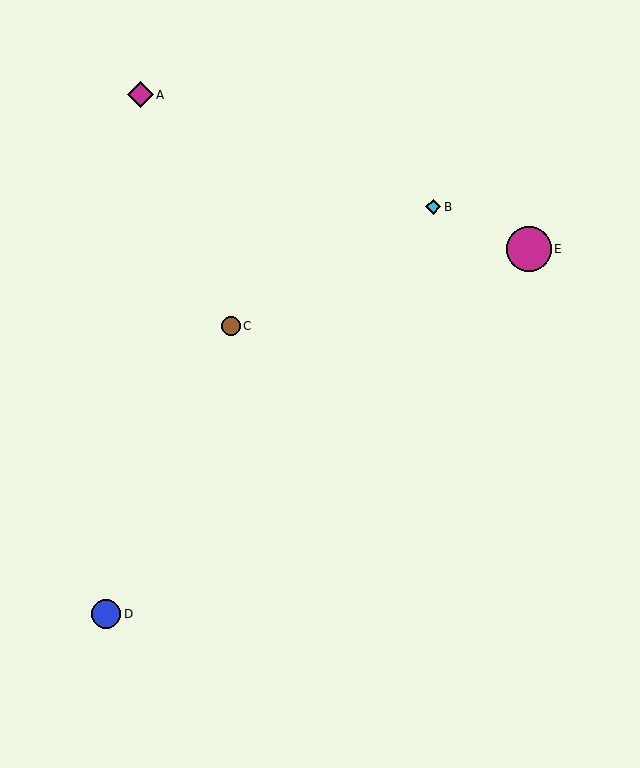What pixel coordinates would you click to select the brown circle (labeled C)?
Click at (231, 326) to select the brown circle C.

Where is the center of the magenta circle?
The center of the magenta circle is at (529, 249).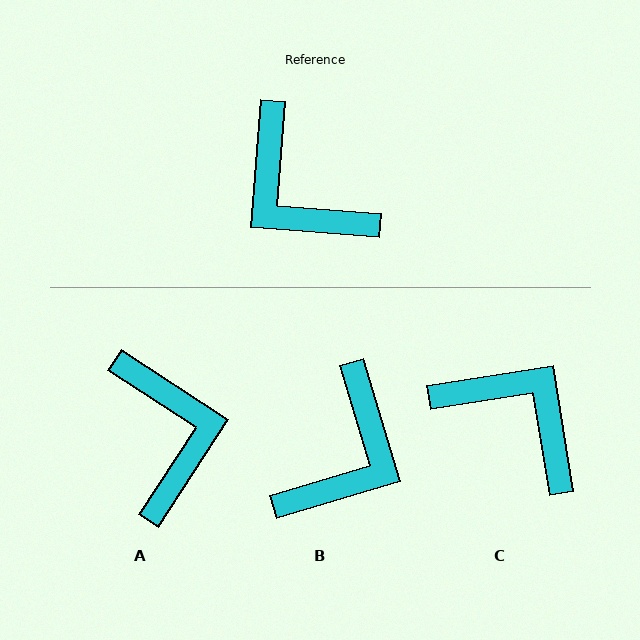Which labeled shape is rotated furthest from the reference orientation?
C, about 166 degrees away.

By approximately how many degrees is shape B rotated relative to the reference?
Approximately 111 degrees counter-clockwise.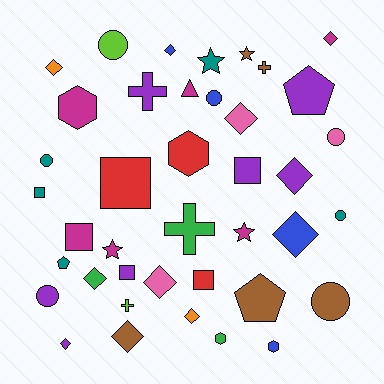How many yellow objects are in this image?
There are no yellow objects.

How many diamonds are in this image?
There are 11 diamonds.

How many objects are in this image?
There are 40 objects.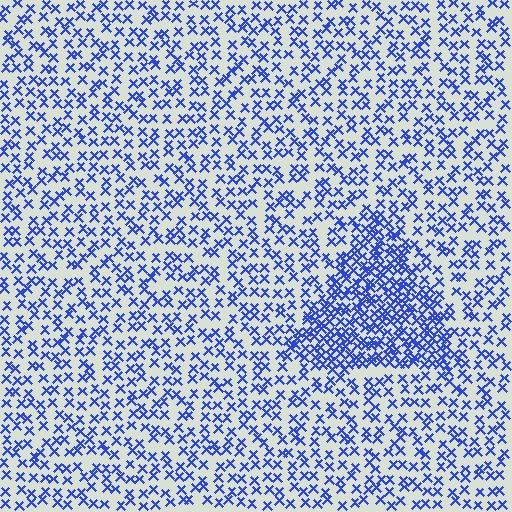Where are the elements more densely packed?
The elements are more densely packed inside the triangle boundary.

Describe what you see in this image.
The image contains small blue elements arranged at two different densities. A triangle-shaped region is visible where the elements are more densely packed than the surrounding area.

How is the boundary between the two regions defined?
The boundary is defined by a change in element density (approximately 2.2x ratio). All elements are the same color, size, and shape.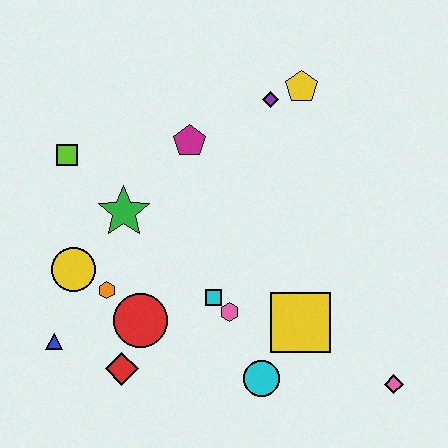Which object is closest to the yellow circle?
The orange hexagon is closest to the yellow circle.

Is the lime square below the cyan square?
No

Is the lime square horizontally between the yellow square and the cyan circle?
No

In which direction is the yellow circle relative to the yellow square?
The yellow circle is to the left of the yellow square.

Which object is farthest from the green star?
The pink diamond is farthest from the green star.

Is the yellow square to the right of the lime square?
Yes